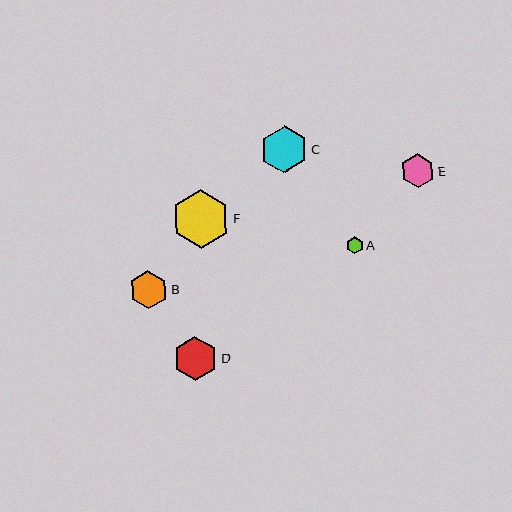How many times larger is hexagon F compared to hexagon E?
Hexagon F is approximately 1.7 times the size of hexagon E.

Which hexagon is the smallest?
Hexagon A is the smallest with a size of approximately 17 pixels.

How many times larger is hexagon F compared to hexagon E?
Hexagon F is approximately 1.7 times the size of hexagon E.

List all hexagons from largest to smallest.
From largest to smallest: F, C, D, B, E, A.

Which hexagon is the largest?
Hexagon F is the largest with a size of approximately 58 pixels.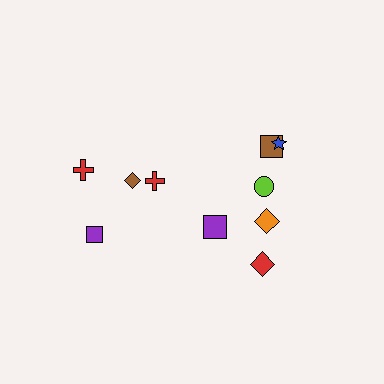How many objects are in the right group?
There are 6 objects.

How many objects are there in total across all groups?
There are 10 objects.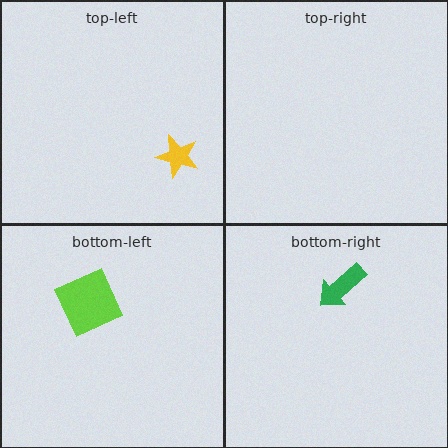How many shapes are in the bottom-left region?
1.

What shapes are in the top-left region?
The yellow star.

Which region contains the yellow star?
The top-left region.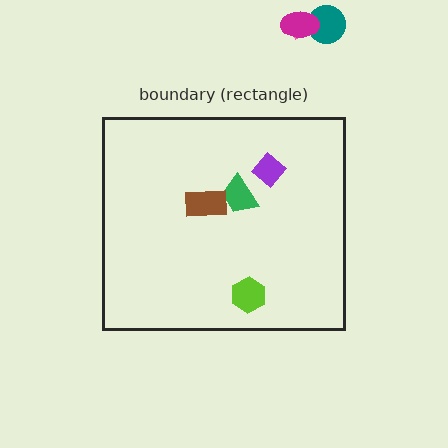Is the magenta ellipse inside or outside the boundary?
Outside.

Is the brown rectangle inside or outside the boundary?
Inside.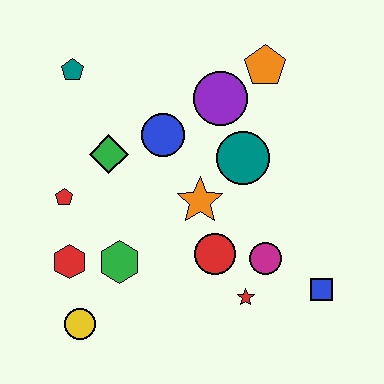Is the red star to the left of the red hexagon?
No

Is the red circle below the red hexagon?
No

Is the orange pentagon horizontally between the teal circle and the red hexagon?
No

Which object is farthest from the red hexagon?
The orange pentagon is farthest from the red hexagon.